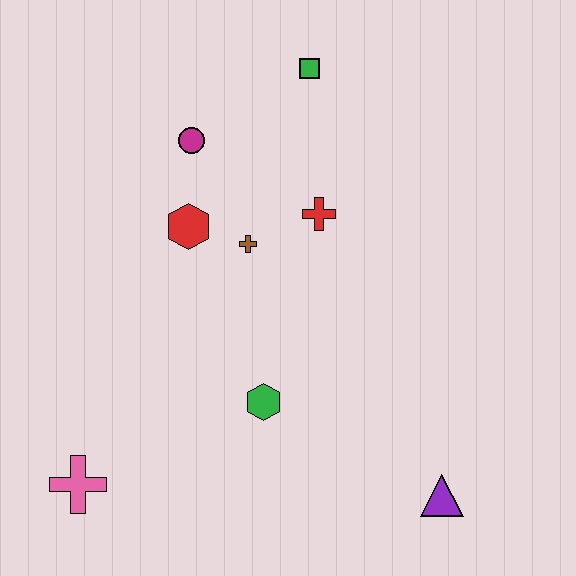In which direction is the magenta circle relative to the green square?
The magenta circle is to the left of the green square.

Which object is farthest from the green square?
The pink cross is farthest from the green square.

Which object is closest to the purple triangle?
The green hexagon is closest to the purple triangle.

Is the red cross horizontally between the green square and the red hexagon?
No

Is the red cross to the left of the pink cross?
No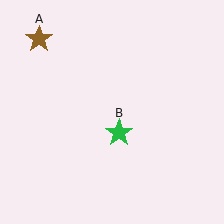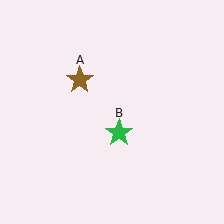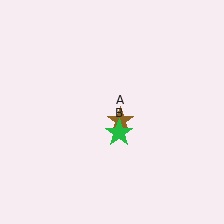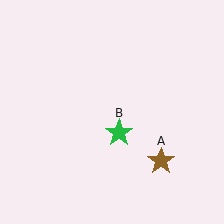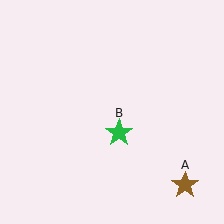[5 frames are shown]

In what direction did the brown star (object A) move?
The brown star (object A) moved down and to the right.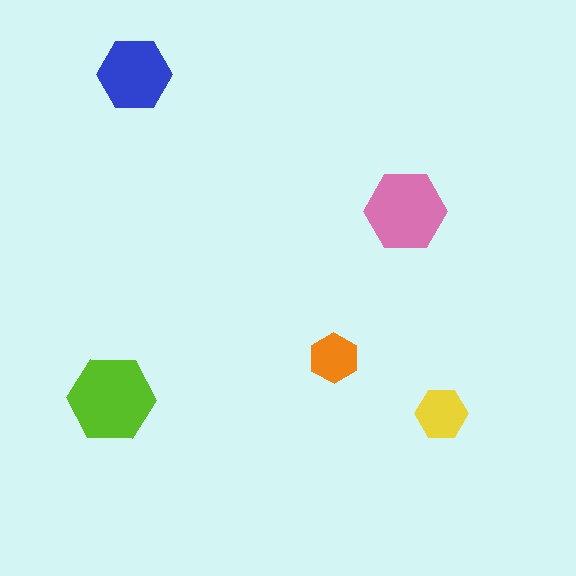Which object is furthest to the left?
The lime hexagon is leftmost.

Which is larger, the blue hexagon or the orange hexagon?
The blue one.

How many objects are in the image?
There are 5 objects in the image.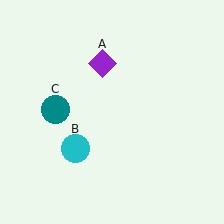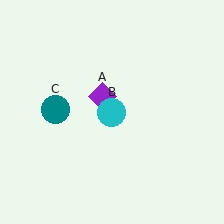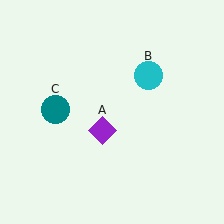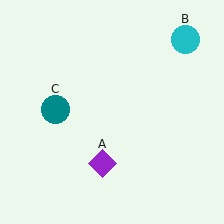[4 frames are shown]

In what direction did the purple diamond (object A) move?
The purple diamond (object A) moved down.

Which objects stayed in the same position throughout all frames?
Teal circle (object C) remained stationary.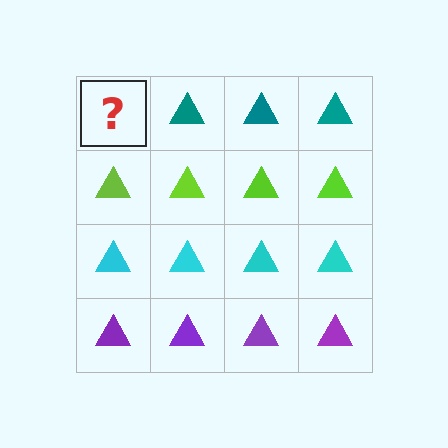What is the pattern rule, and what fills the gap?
The rule is that each row has a consistent color. The gap should be filled with a teal triangle.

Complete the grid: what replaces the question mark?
The question mark should be replaced with a teal triangle.